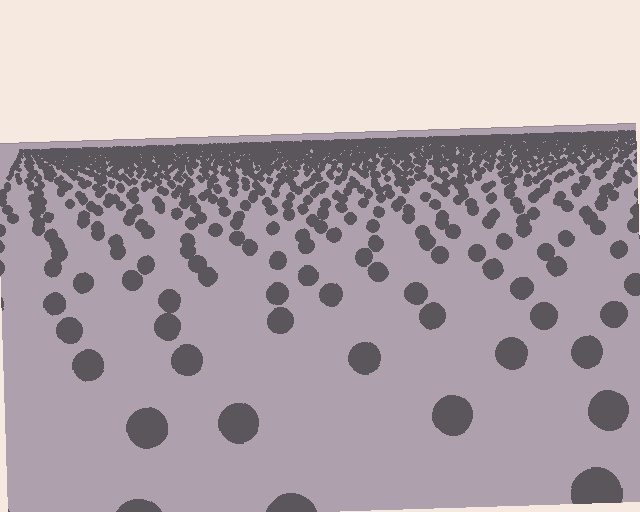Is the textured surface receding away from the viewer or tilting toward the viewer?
The surface is receding away from the viewer. Texture elements get smaller and denser toward the top.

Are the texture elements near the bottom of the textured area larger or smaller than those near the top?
Larger. Near the bottom, elements are closer to the viewer and appear at a bigger on-screen size.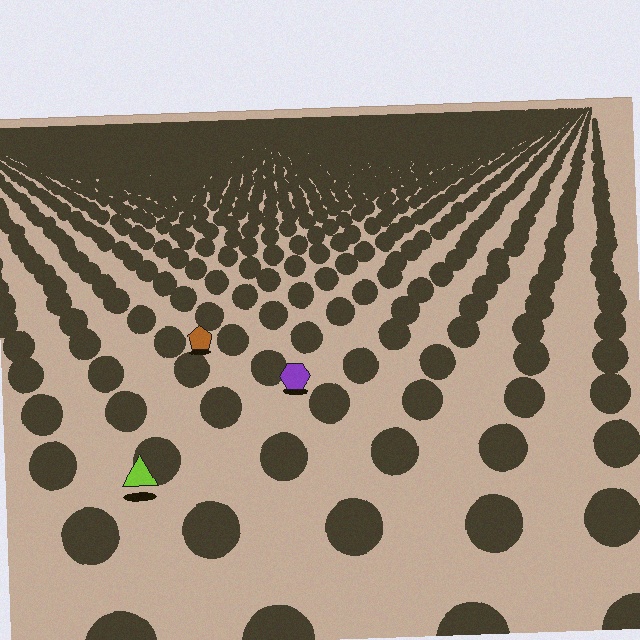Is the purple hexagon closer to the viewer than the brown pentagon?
Yes. The purple hexagon is closer — you can tell from the texture gradient: the ground texture is coarser near it.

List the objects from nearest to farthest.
From nearest to farthest: the lime triangle, the purple hexagon, the brown pentagon.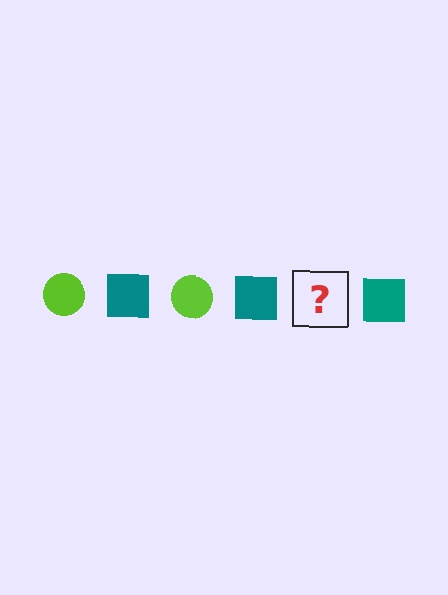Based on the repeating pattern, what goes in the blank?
The blank should be a lime circle.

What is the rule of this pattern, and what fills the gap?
The rule is that the pattern alternates between lime circle and teal square. The gap should be filled with a lime circle.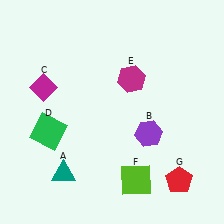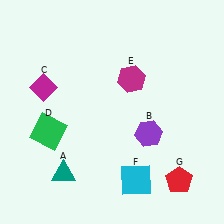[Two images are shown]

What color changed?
The square (F) changed from lime in Image 1 to cyan in Image 2.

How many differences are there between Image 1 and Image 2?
There is 1 difference between the two images.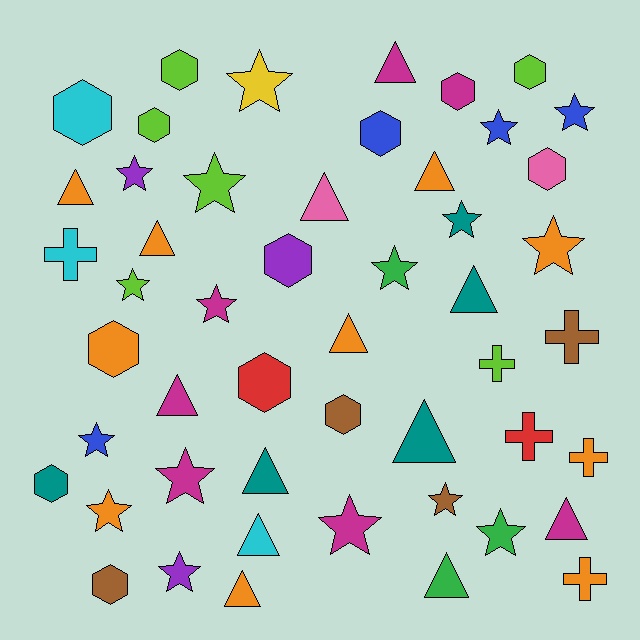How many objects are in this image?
There are 50 objects.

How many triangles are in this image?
There are 14 triangles.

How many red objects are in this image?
There are 2 red objects.